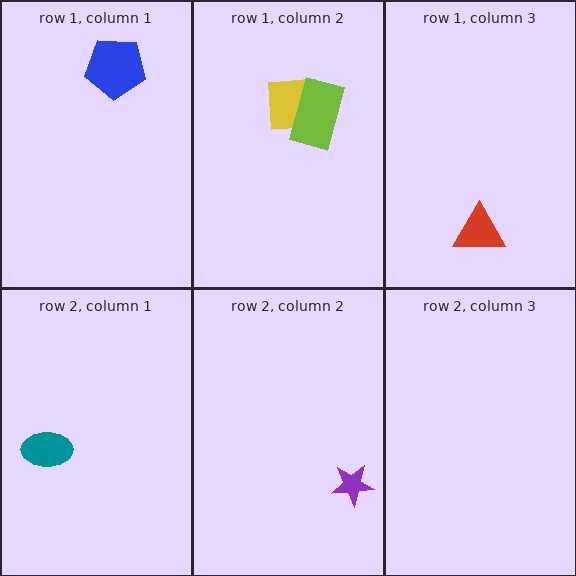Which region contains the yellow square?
The row 1, column 2 region.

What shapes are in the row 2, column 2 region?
The purple star.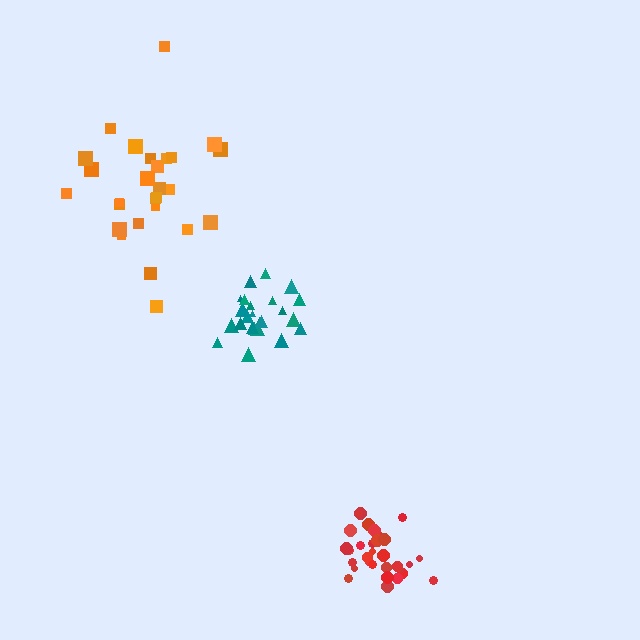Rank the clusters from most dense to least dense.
red, teal, orange.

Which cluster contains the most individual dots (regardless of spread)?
Red (31).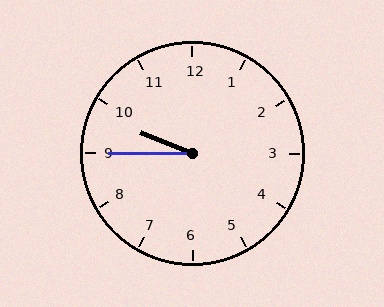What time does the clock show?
9:45.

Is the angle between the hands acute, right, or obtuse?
It is acute.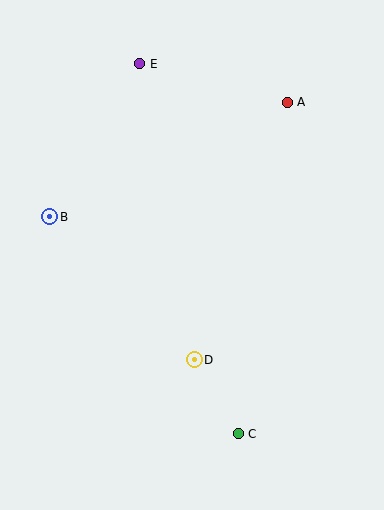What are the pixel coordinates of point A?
Point A is at (287, 102).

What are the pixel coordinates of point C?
Point C is at (238, 434).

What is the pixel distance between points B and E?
The distance between B and E is 177 pixels.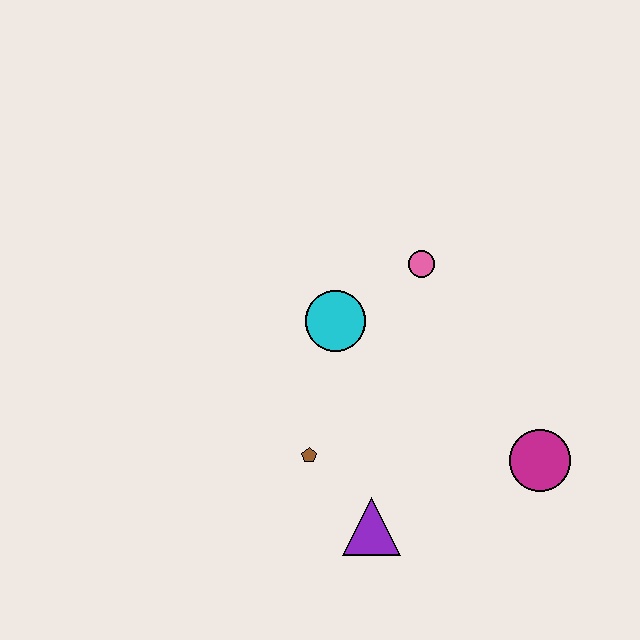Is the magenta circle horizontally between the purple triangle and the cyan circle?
No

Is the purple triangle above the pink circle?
No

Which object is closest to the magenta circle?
The purple triangle is closest to the magenta circle.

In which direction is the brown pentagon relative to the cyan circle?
The brown pentagon is below the cyan circle.